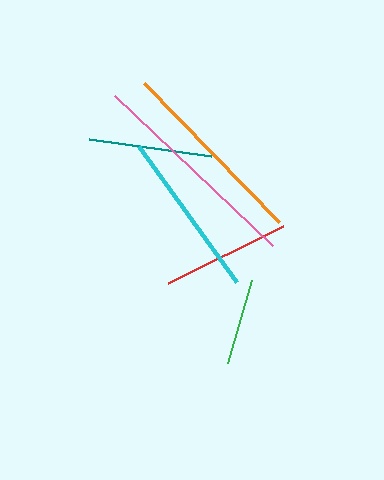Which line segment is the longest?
The pink line is the longest at approximately 218 pixels.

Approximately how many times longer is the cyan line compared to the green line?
The cyan line is approximately 1.9 times the length of the green line.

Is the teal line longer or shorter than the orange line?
The orange line is longer than the teal line.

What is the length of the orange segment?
The orange segment is approximately 194 pixels long.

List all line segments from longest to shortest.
From longest to shortest: pink, orange, cyan, red, teal, green.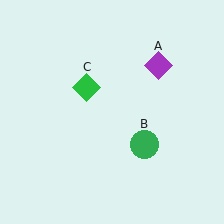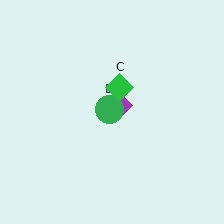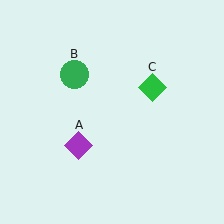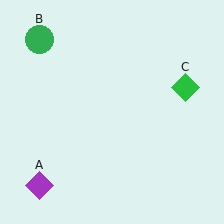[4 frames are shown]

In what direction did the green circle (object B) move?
The green circle (object B) moved up and to the left.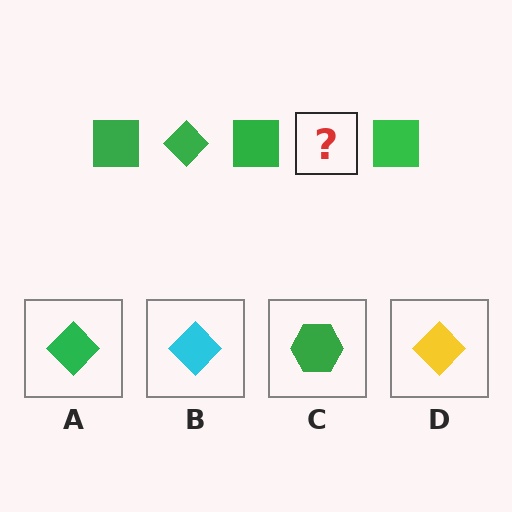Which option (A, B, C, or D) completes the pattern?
A.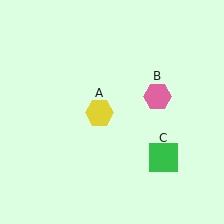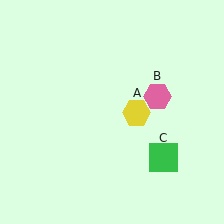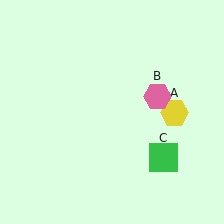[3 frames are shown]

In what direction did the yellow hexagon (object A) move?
The yellow hexagon (object A) moved right.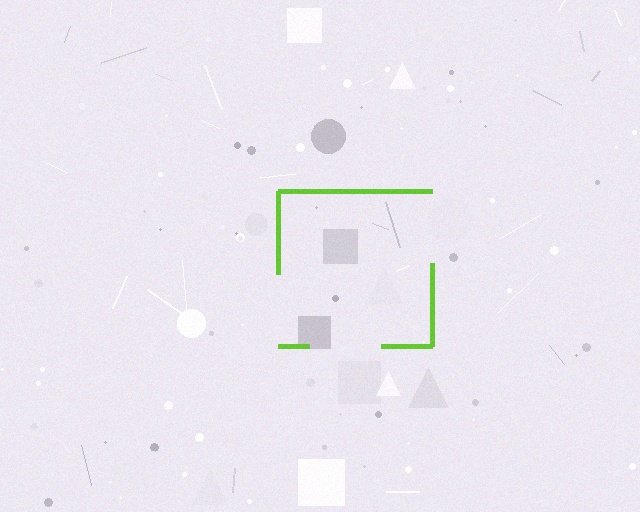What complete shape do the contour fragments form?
The contour fragments form a square.